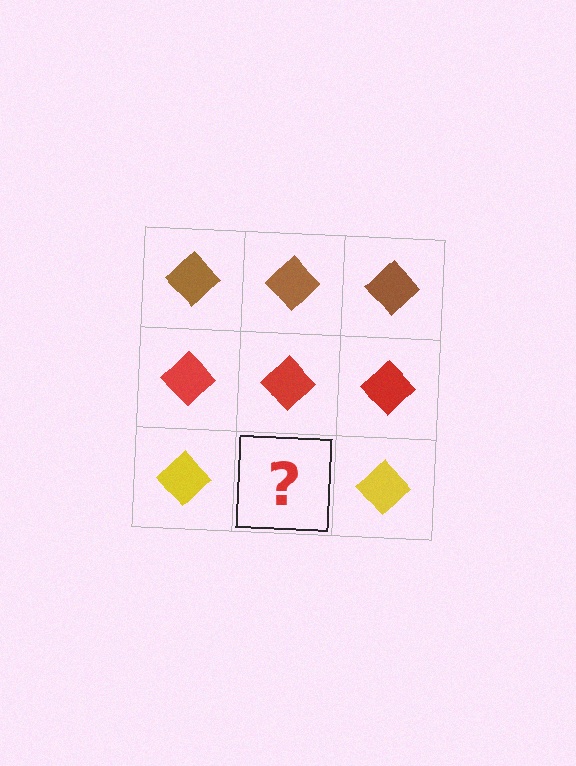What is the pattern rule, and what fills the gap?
The rule is that each row has a consistent color. The gap should be filled with a yellow diamond.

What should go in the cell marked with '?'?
The missing cell should contain a yellow diamond.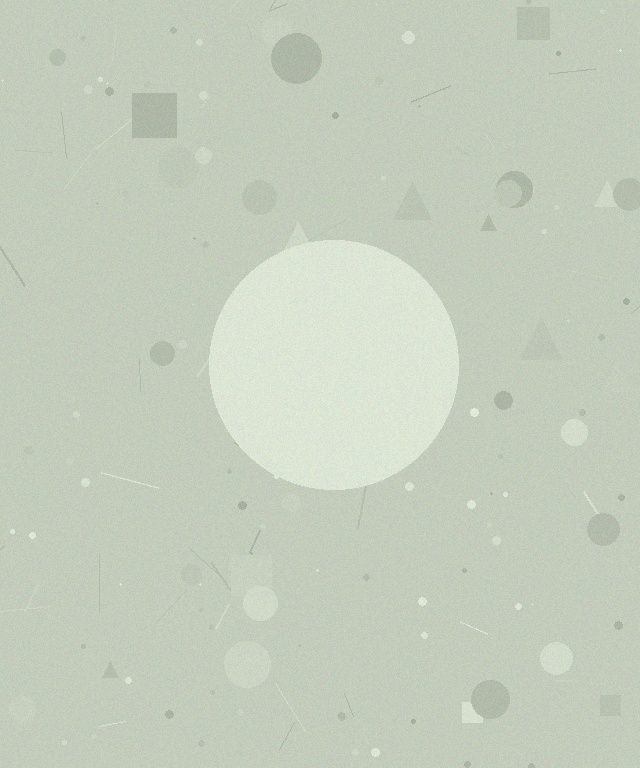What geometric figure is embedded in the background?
A circle is embedded in the background.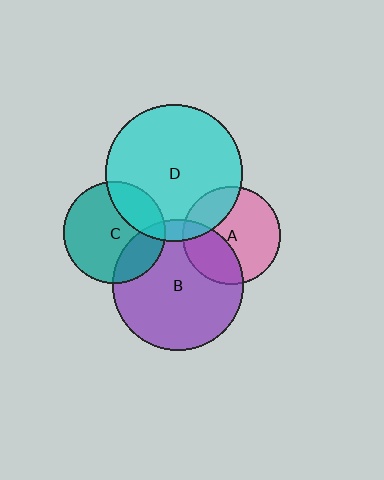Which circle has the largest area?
Circle D (cyan).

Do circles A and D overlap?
Yes.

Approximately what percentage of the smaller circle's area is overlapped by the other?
Approximately 25%.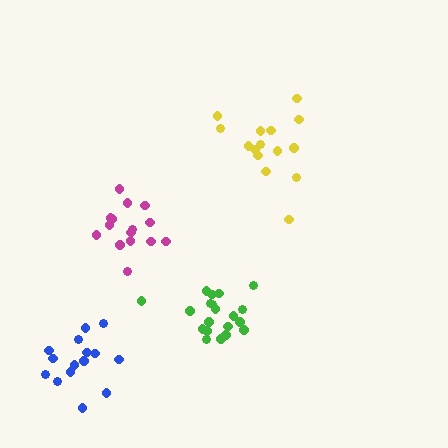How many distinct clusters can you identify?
There are 4 distinct clusters.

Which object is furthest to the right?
The yellow cluster is rightmost.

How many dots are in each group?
Group 1: 15 dots, Group 2: 15 dots, Group 3: 15 dots, Group 4: 20 dots (65 total).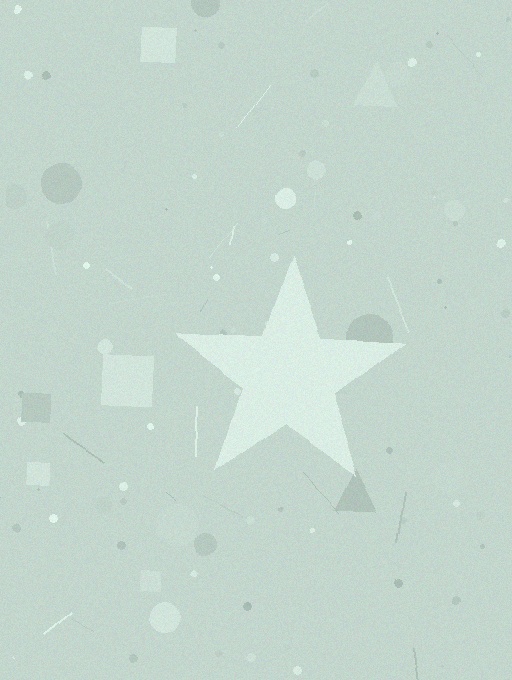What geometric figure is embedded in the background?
A star is embedded in the background.